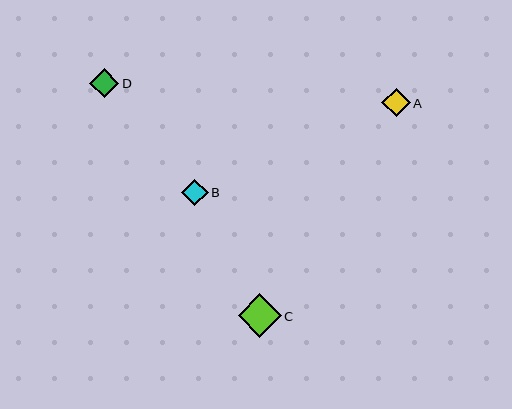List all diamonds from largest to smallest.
From largest to smallest: C, D, A, B.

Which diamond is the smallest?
Diamond B is the smallest with a size of approximately 27 pixels.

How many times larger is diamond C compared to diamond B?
Diamond C is approximately 1.6 times the size of diamond B.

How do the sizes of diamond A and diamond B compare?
Diamond A and diamond B are approximately the same size.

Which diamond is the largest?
Diamond C is the largest with a size of approximately 43 pixels.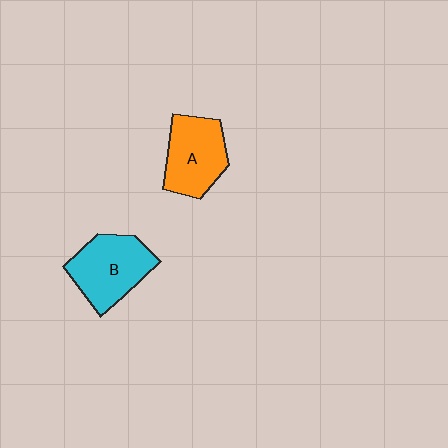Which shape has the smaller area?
Shape A (orange).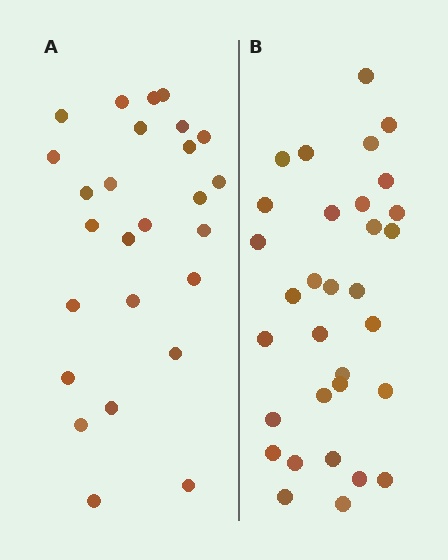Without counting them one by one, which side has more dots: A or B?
Region B (the right region) has more dots.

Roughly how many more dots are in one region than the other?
Region B has about 6 more dots than region A.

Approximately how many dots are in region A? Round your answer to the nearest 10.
About 30 dots. (The exact count is 26, which rounds to 30.)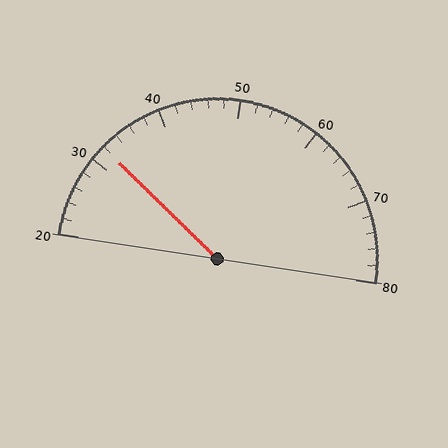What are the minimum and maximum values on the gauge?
The gauge ranges from 20 to 80.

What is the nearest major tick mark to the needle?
The nearest major tick mark is 30.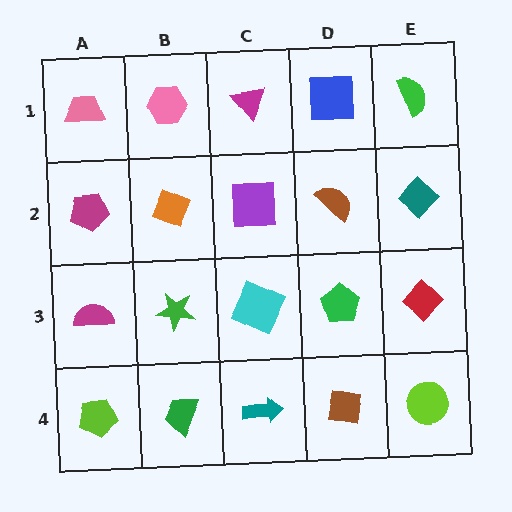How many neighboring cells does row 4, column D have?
3.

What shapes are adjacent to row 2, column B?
A pink hexagon (row 1, column B), a green star (row 3, column B), a magenta pentagon (row 2, column A), a purple square (row 2, column C).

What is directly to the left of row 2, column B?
A magenta pentagon.